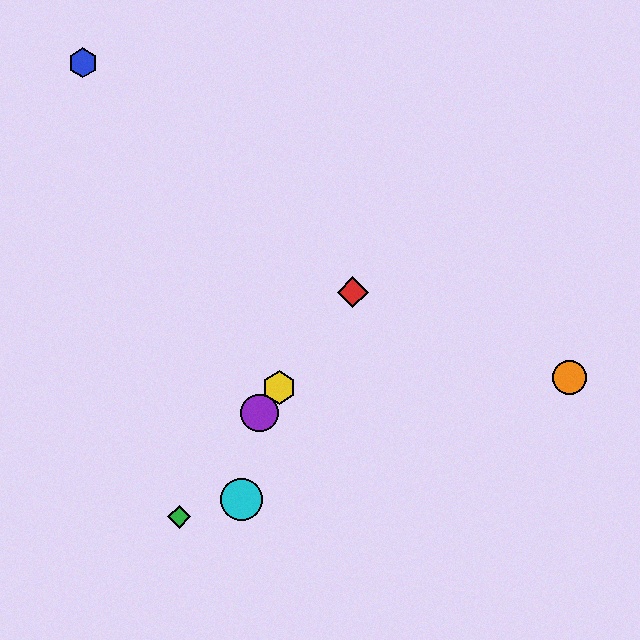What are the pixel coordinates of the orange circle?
The orange circle is at (569, 378).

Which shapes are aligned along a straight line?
The red diamond, the green diamond, the yellow hexagon, the purple circle are aligned along a straight line.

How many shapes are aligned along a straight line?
4 shapes (the red diamond, the green diamond, the yellow hexagon, the purple circle) are aligned along a straight line.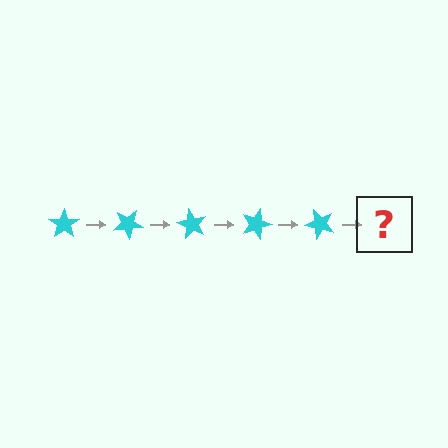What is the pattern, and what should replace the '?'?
The pattern is that the star rotates 30 degrees each step. The '?' should be a cyan star rotated 150 degrees.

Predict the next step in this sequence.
The next step is a cyan star rotated 150 degrees.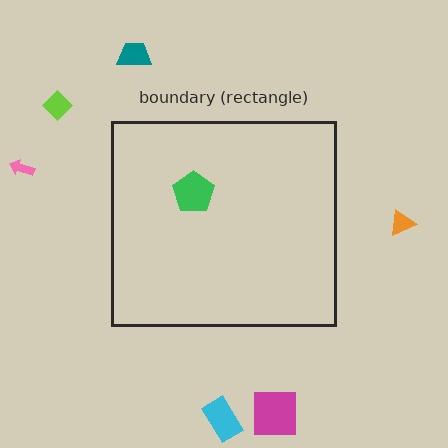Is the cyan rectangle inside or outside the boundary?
Outside.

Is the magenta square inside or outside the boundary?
Outside.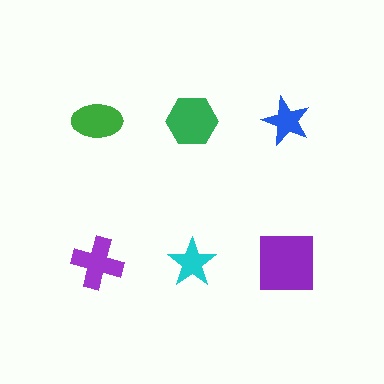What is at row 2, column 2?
A cyan star.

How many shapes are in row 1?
3 shapes.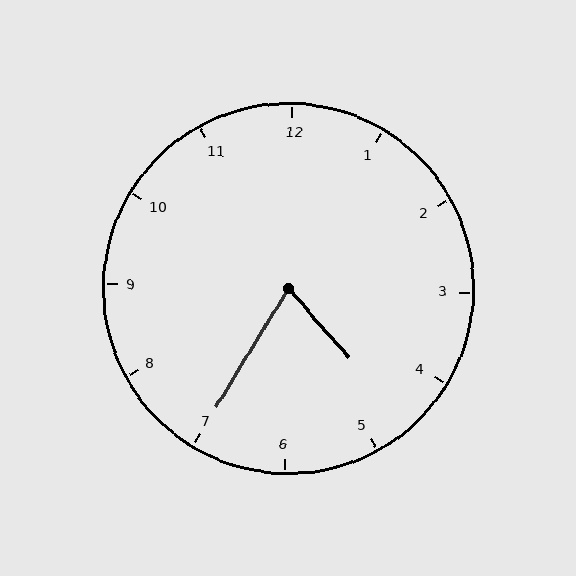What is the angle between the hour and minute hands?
Approximately 72 degrees.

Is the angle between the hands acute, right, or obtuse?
It is acute.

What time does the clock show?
4:35.